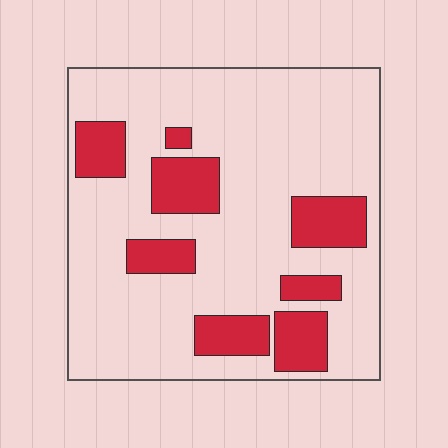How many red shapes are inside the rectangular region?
8.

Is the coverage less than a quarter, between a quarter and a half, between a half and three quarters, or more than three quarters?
Less than a quarter.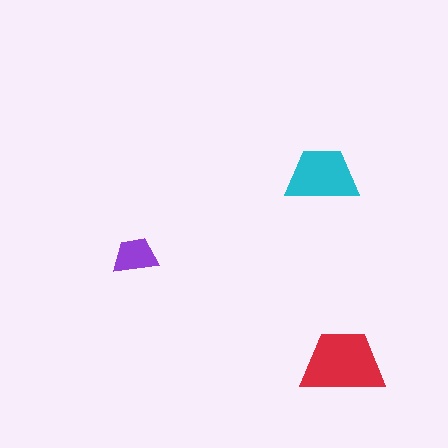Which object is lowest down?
The red trapezoid is bottommost.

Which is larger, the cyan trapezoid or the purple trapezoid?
The cyan one.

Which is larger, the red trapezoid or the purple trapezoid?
The red one.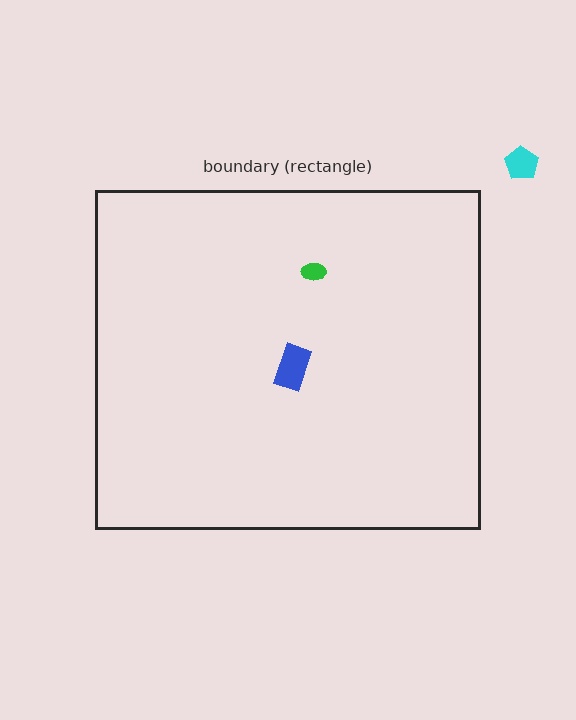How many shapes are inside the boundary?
2 inside, 1 outside.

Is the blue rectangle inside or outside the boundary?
Inside.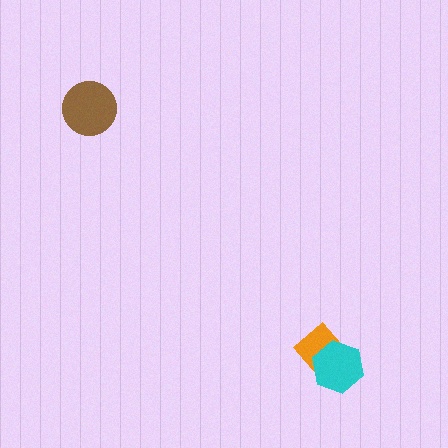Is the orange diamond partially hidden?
Yes, it is partially covered by another shape.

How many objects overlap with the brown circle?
0 objects overlap with the brown circle.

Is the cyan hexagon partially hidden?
No, no other shape covers it.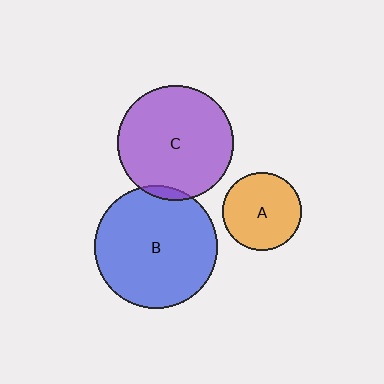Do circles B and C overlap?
Yes.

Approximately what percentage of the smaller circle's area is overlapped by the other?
Approximately 5%.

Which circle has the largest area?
Circle B (blue).